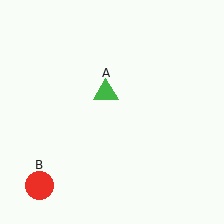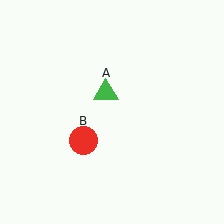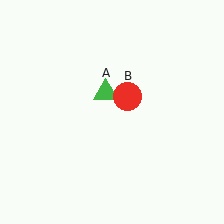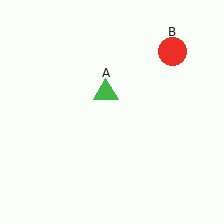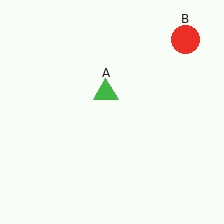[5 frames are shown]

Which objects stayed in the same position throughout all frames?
Green triangle (object A) remained stationary.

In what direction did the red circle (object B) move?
The red circle (object B) moved up and to the right.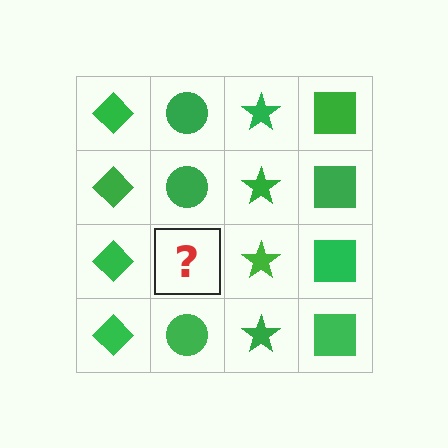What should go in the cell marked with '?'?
The missing cell should contain a green circle.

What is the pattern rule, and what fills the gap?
The rule is that each column has a consistent shape. The gap should be filled with a green circle.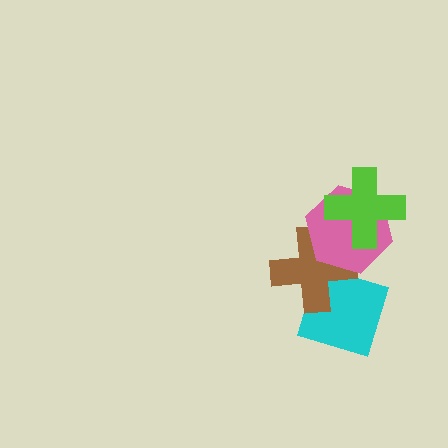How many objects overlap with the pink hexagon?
2 objects overlap with the pink hexagon.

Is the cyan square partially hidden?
Yes, it is partially covered by another shape.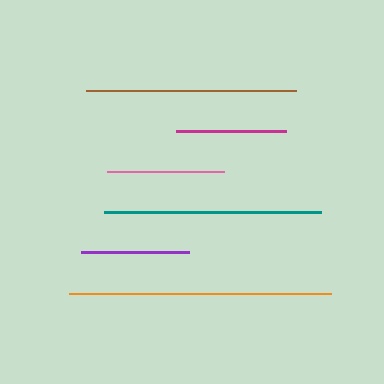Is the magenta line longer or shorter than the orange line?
The orange line is longer than the magenta line.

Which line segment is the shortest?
The purple line is the shortest at approximately 108 pixels.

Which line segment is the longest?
The orange line is the longest at approximately 261 pixels.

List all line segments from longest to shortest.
From longest to shortest: orange, teal, brown, pink, magenta, purple.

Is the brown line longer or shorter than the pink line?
The brown line is longer than the pink line.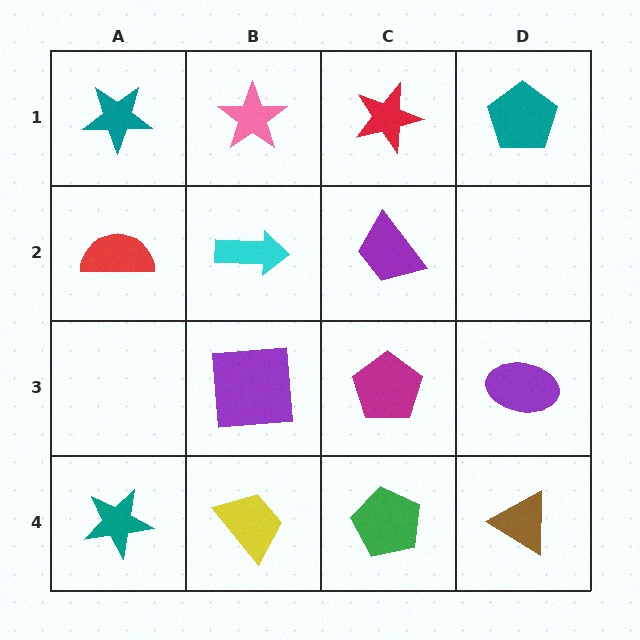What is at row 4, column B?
A yellow trapezoid.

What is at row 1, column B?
A pink star.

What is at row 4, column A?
A teal star.